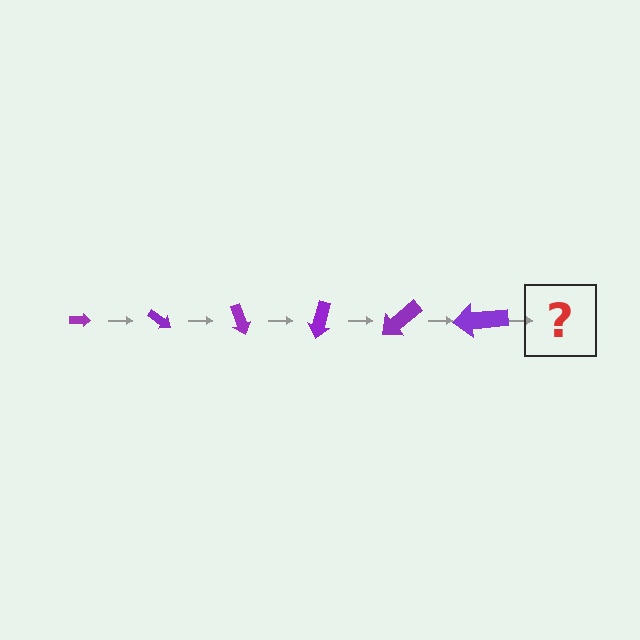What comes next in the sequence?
The next element should be an arrow, larger than the previous one and rotated 210 degrees from the start.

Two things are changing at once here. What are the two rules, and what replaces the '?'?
The two rules are that the arrow grows larger each step and it rotates 35 degrees each step. The '?' should be an arrow, larger than the previous one and rotated 210 degrees from the start.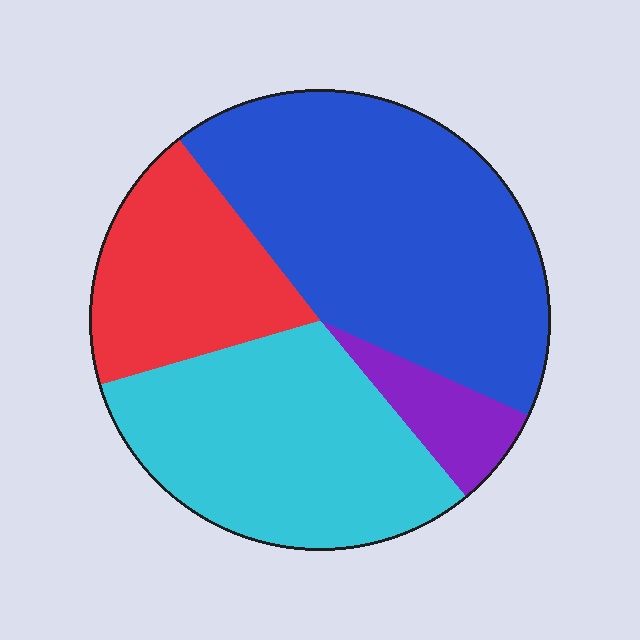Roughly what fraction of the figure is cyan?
Cyan covers about 30% of the figure.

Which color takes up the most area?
Blue, at roughly 40%.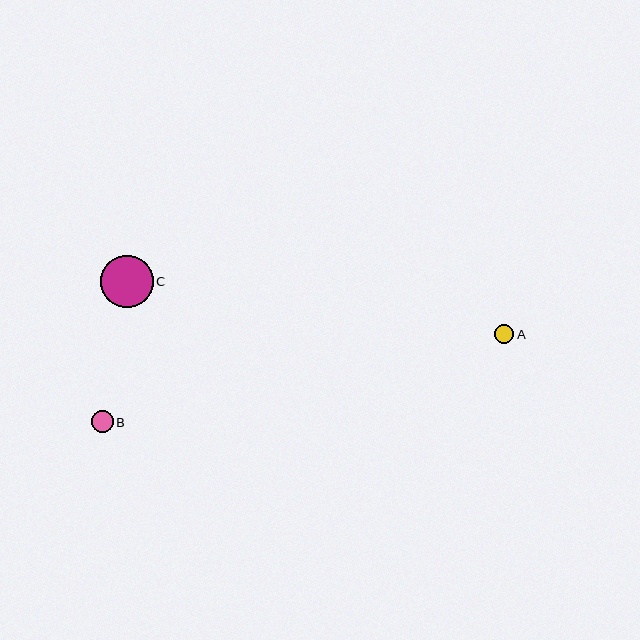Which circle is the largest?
Circle C is the largest with a size of approximately 52 pixels.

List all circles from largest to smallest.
From largest to smallest: C, B, A.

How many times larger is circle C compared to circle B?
Circle C is approximately 2.3 times the size of circle B.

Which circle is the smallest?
Circle A is the smallest with a size of approximately 20 pixels.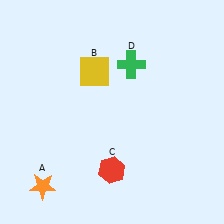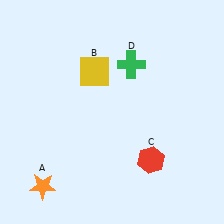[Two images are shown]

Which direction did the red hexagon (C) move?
The red hexagon (C) moved right.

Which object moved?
The red hexagon (C) moved right.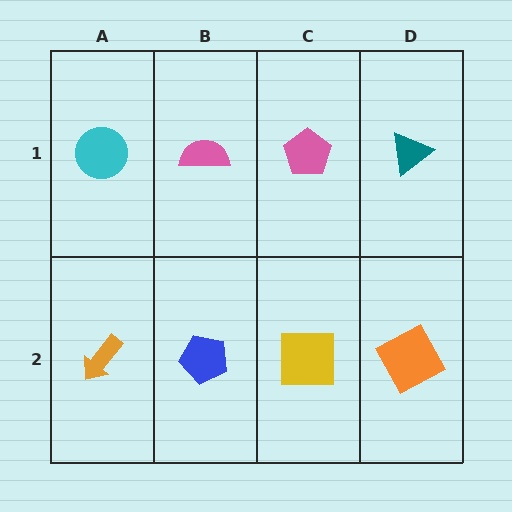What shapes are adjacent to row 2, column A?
A cyan circle (row 1, column A), a blue pentagon (row 2, column B).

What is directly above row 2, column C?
A pink pentagon.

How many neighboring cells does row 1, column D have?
2.